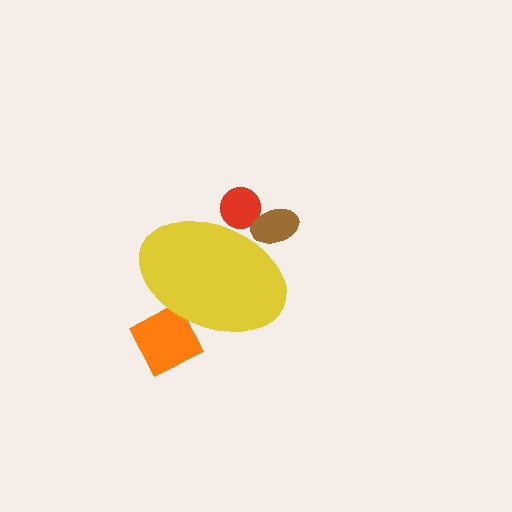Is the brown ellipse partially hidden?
Yes, the brown ellipse is partially hidden behind the yellow ellipse.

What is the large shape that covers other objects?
A yellow ellipse.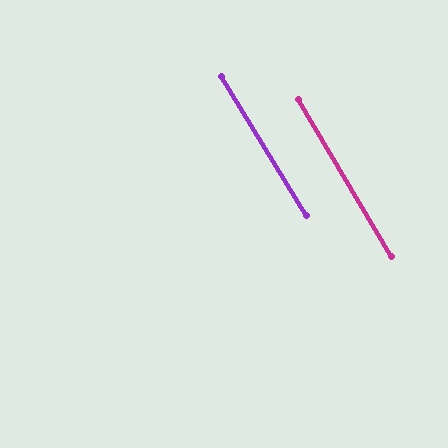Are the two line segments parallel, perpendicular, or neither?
Parallel — their directions differ by only 1.0°.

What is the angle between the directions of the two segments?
Approximately 1 degree.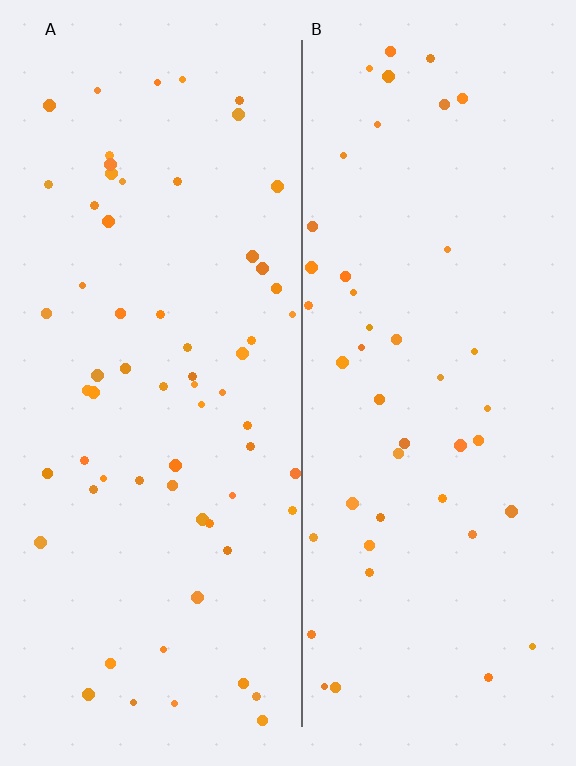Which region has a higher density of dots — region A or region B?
A (the left).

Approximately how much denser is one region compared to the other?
Approximately 1.4× — region A over region B.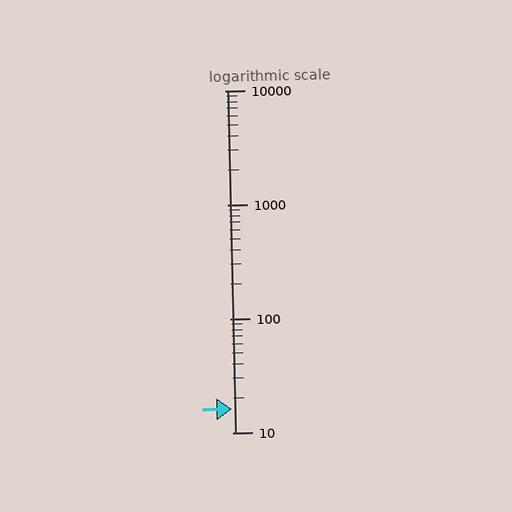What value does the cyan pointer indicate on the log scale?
The pointer indicates approximately 16.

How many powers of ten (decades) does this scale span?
The scale spans 3 decades, from 10 to 10000.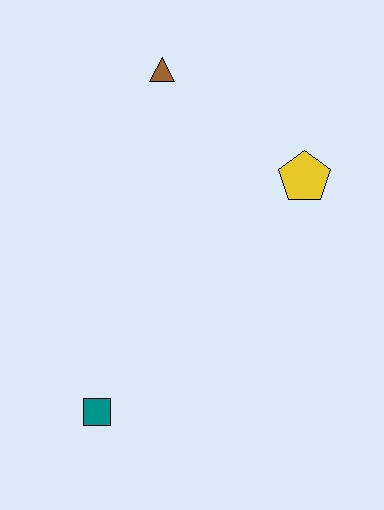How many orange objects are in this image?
There are no orange objects.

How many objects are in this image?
There are 3 objects.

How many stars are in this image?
There are no stars.